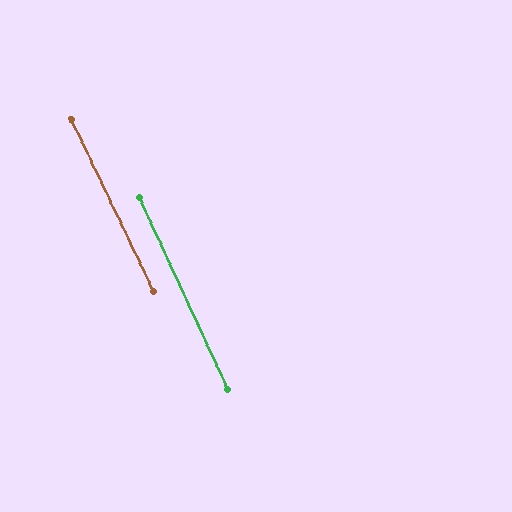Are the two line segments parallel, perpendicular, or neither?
Parallel — their directions differ by only 0.5°.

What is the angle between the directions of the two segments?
Approximately 1 degree.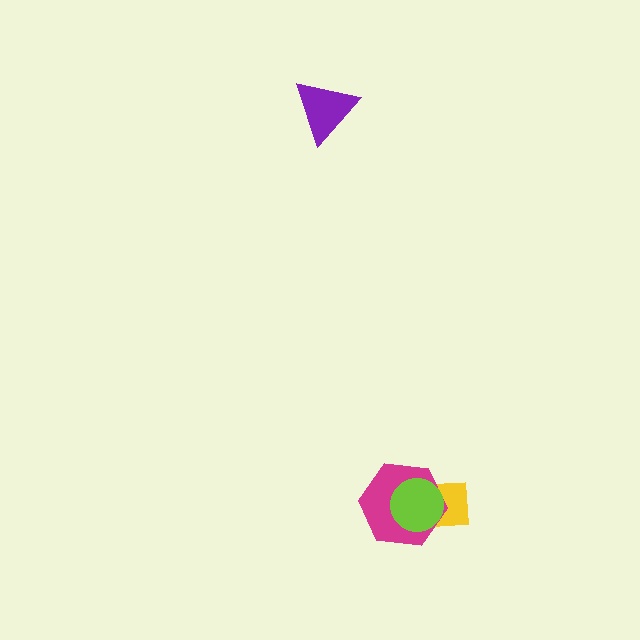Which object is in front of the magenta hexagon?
The lime circle is in front of the magenta hexagon.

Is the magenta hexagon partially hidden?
Yes, it is partially covered by another shape.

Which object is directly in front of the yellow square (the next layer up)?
The magenta hexagon is directly in front of the yellow square.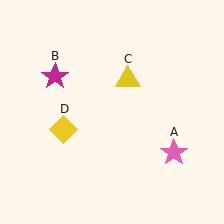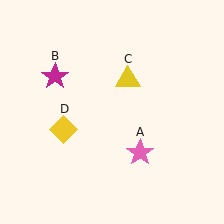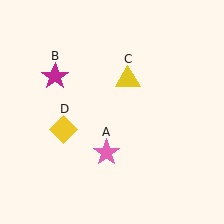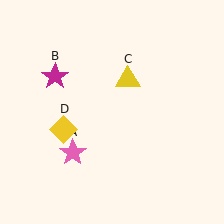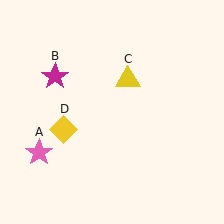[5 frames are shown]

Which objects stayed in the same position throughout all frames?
Magenta star (object B) and yellow triangle (object C) and yellow diamond (object D) remained stationary.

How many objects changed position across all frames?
1 object changed position: pink star (object A).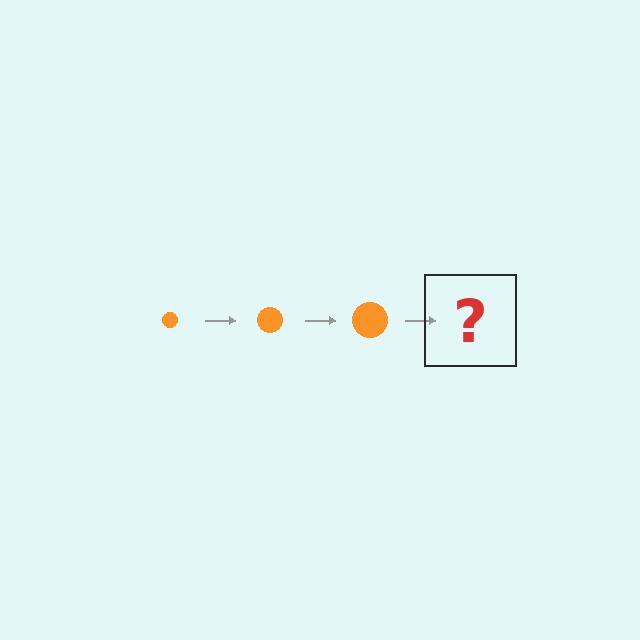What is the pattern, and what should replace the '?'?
The pattern is that the circle gets progressively larger each step. The '?' should be an orange circle, larger than the previous one.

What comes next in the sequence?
The next element should be an orange circle, larger than the previous one.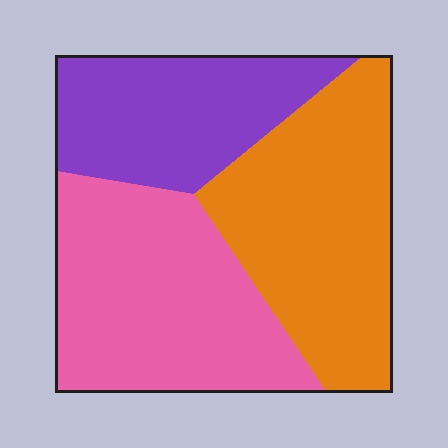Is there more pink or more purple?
Pink.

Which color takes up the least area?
Purple, at roughly 25%.